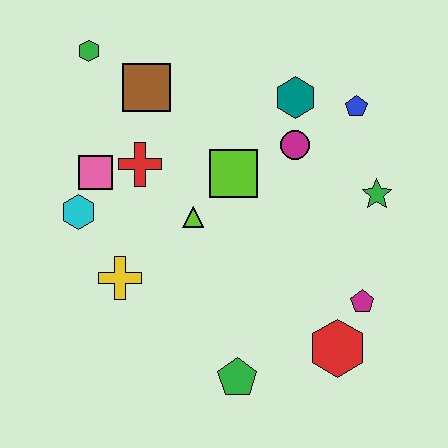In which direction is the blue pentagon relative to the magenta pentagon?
The blue pentagon is above the magenta pentagon.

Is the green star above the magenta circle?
No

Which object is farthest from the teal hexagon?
The green pentagon is farthest from the teal hexagon.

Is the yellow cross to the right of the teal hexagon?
No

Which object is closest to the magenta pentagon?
The red hexagon is closest to the magenta pentagon.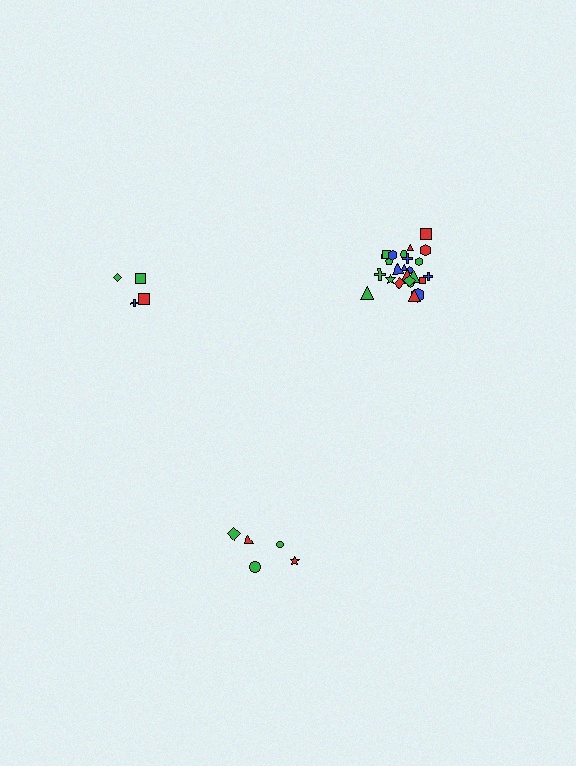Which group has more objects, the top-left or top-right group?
The top-right group.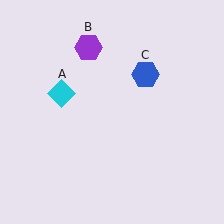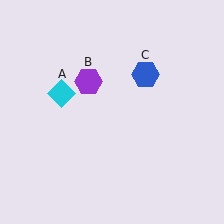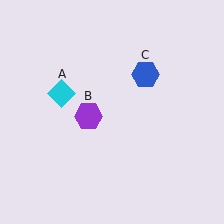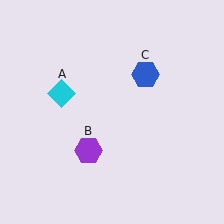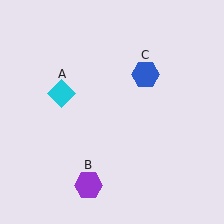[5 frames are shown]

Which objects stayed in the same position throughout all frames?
Cyan diamond (object A) and blue hexagon (object C) remained stationary.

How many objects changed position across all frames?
1 object changed position: purple hexagon (object B).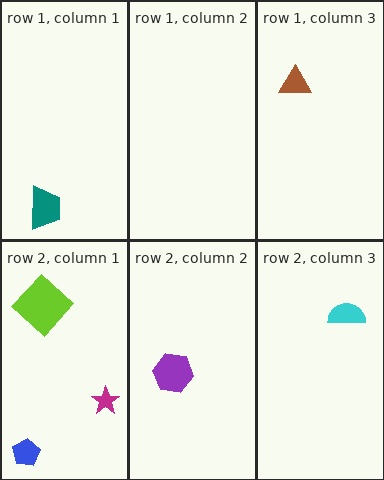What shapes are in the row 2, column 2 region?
The purple hexagon.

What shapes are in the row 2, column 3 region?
The cyan semicircle.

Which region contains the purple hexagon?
The row 2, column 2 region.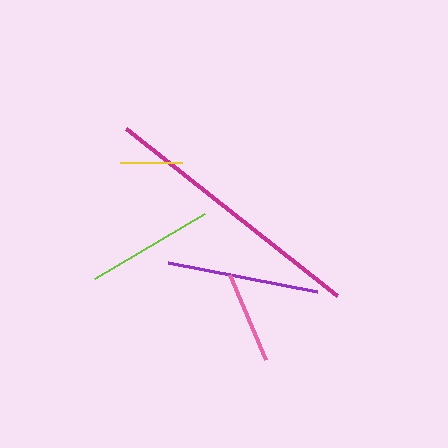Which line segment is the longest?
The magenta line is the longest at approximately 269 pixels.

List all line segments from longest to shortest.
From longest to shortest: magenta, purple, lime, pink, yellow.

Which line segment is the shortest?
The yellow line is the shortest at approximately 61 pixels.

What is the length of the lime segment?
The lime segment is approximately 128 pixels long.